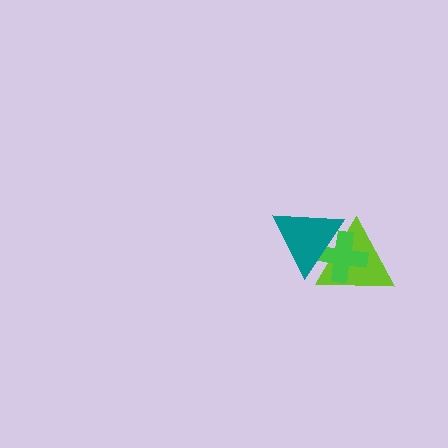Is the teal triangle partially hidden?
No, no other shape covers it.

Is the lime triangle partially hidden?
Yes, it is partially covered by another shape.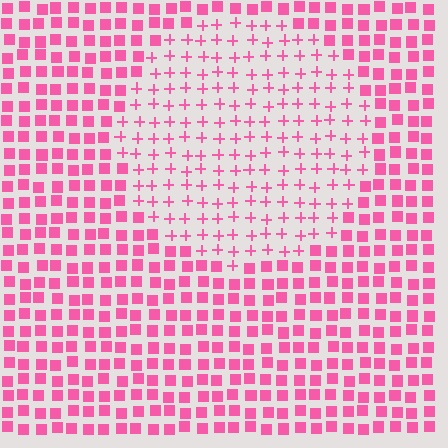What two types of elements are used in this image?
The image uses plus signs inside the circle region and squares outside it.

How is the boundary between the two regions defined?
The boundary is defined by a change in element shape: plus signs inside vs. squares outside. All elements share the same color and spacing.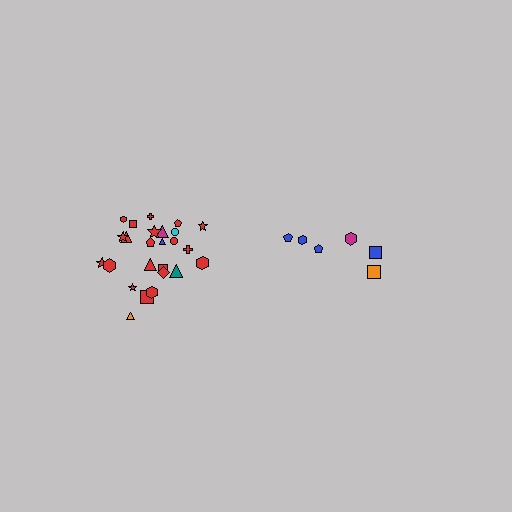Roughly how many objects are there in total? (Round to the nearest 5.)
Roughly 30 objects in total.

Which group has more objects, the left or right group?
The left group.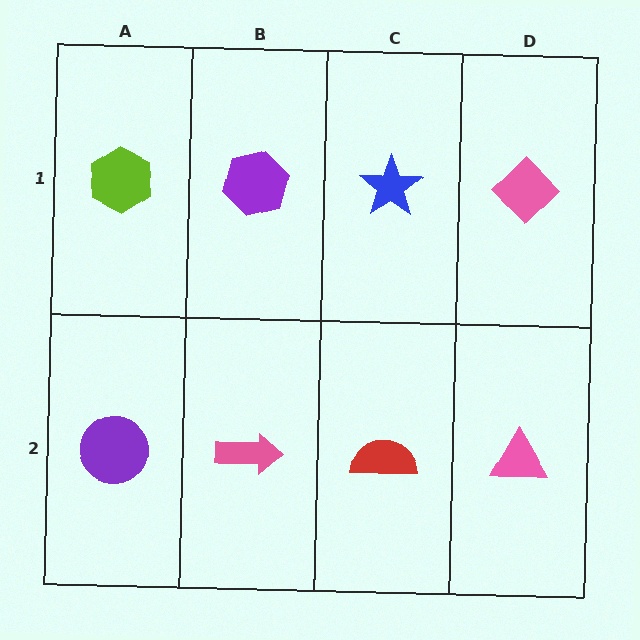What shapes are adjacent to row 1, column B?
A pink arrow (row 2, column B), a lime hexagon (row 1, column A), a blue star (row 1, column C).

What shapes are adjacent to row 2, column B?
A purple hexagon (row 1, column B), a purple circle (row 2, column A), a red semicircle (row 2, column C).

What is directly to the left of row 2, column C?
A pink arrow.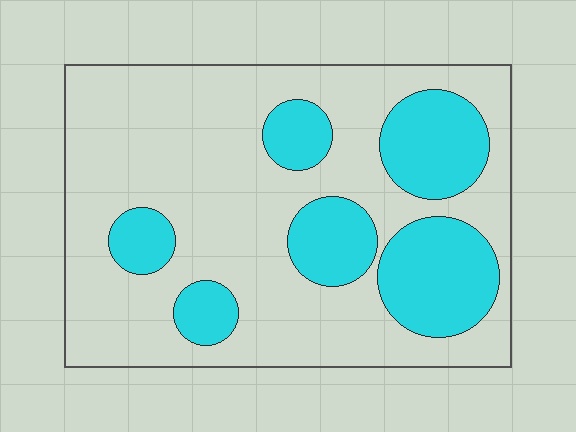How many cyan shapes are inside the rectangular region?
6.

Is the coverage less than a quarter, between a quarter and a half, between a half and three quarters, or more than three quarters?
Between a quarter and a half.